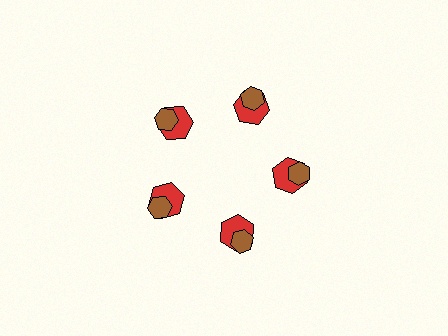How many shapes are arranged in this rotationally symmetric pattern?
There are 10 shapes, arranged in 5 groups of 2.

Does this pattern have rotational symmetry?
Yes, this pattern has 5-fold rotational symmetry. It looks the same after rotating 72 degrees around the center.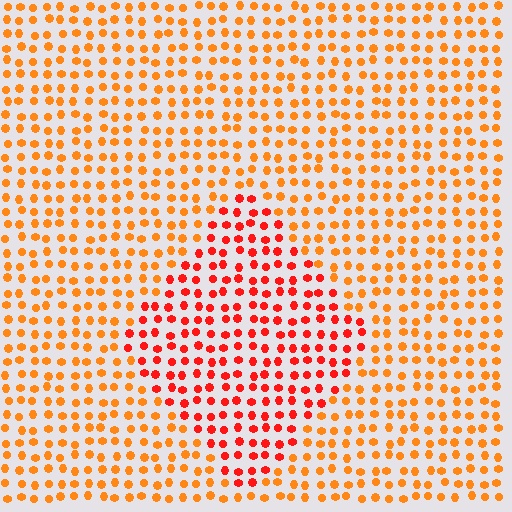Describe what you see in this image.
The image is filled with small orange elements in a uniform arrangement. A diamond-shaped region is visible where the elements are tinted to a slightly different hue, forming a subtle color boundary.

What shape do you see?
I see a diamond.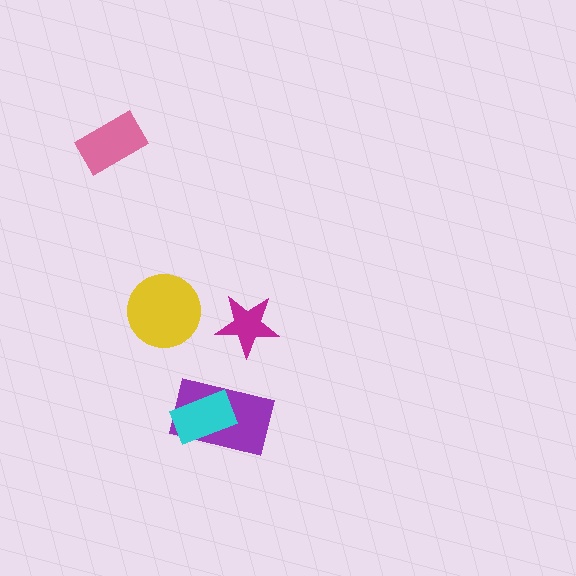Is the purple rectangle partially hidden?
Yes, it is partially covered by another shape.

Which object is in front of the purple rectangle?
The cyan rectangle is in front of the purple rectangle.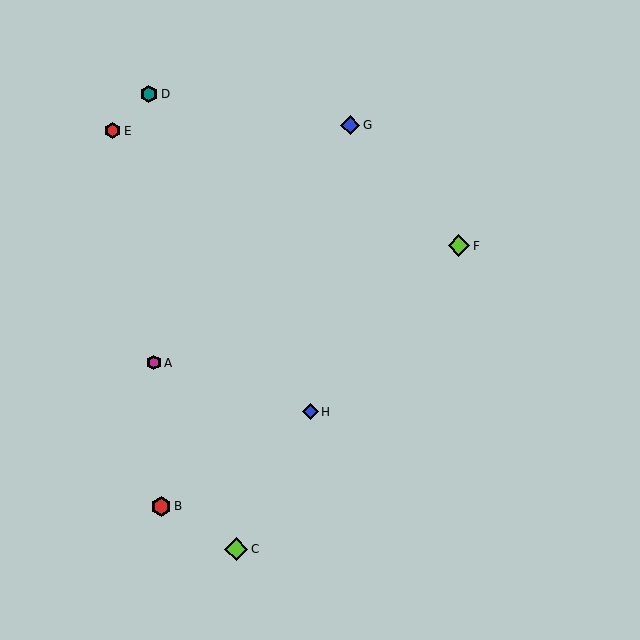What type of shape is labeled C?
Shape C is a lime diamond.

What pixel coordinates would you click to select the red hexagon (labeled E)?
Click at (113, 131) to select the red hexagon E.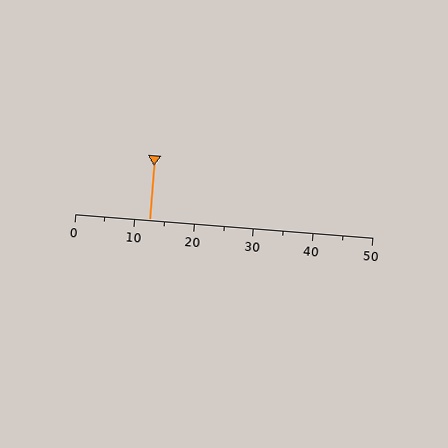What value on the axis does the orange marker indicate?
The marker indicates approximately 12.5.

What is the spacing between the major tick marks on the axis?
The major ticks are spaced 10 apart.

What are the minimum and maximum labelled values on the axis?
The axis runs from 0 to 50.